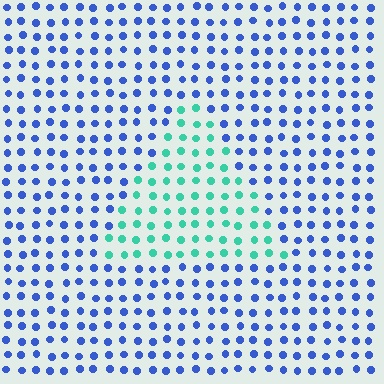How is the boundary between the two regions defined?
The boundary is defined purely by a slight shift in hue (about 63 degrees). Spacing, size, and orientation are identical on both sides.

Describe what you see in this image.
The image is filled with small blue elements in a uniform arrangement. A triangle-shaped region is visible where the elements are tinted to a slightly different hue, forming a subtle color boundary.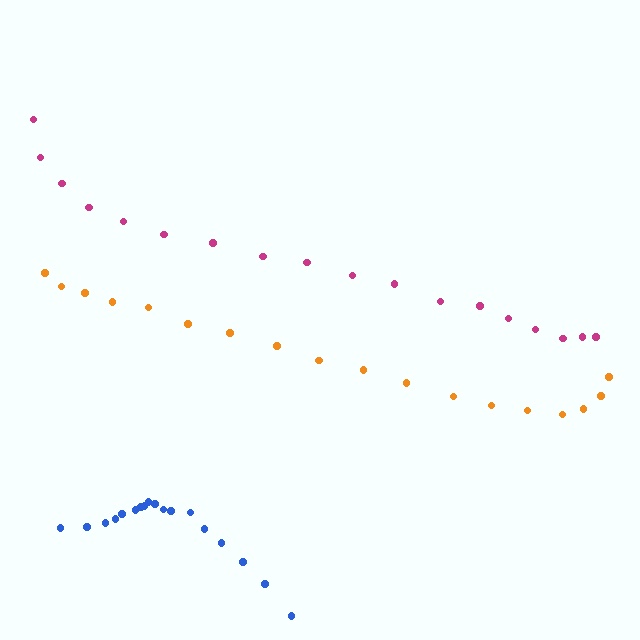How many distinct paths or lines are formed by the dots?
There are 3 distinct paths.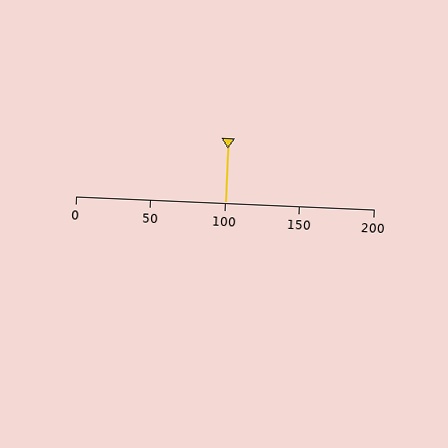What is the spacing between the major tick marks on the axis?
The major ticks are spaced 50 apart.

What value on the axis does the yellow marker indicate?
The marker indicates approximately 100.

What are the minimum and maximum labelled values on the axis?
The axis runs from 0 to 200.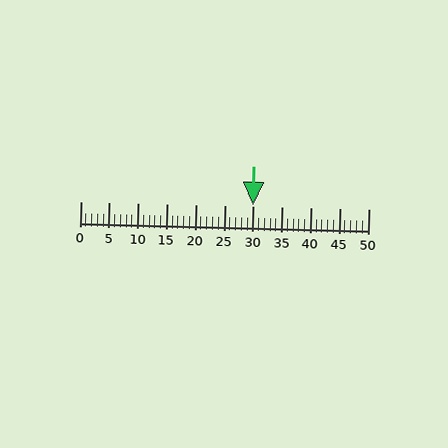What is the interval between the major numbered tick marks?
The major tick marks are spaced 5 units apart.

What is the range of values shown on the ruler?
The ruler shows values from 0 to 50.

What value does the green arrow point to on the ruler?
The green arrow points to approximately 30.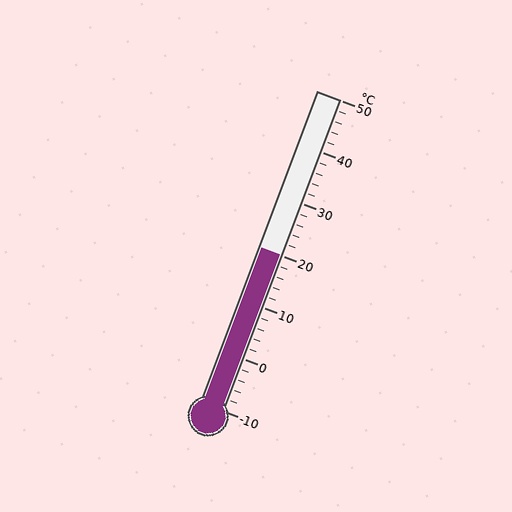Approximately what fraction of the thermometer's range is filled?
The thermometer is filled to approximately 50% of its range.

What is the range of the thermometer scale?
The thermometer scale ranges from -10°C to 50°C.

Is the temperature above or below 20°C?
The temperature is at 20°C.